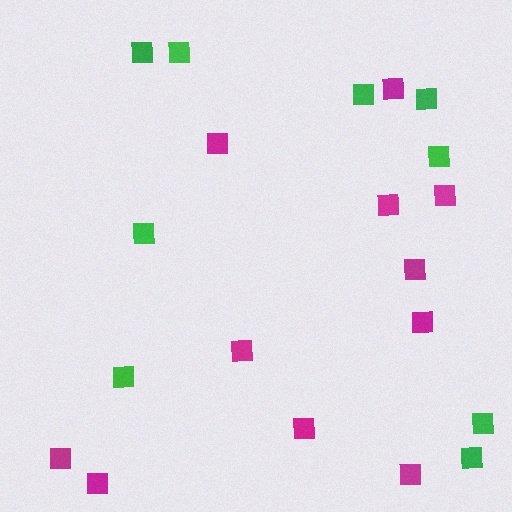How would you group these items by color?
There are 2 groups: one group of magenta squares (11) and one group of green squares (9).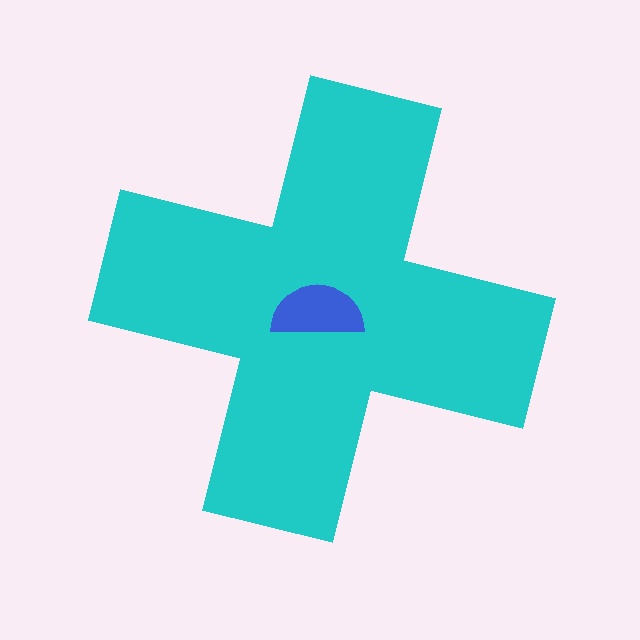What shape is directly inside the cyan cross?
The blue semicircle.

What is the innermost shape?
The blue semicircle.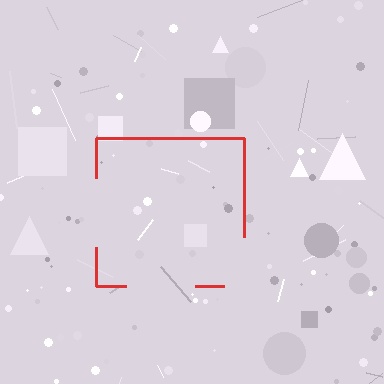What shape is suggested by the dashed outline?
The dashed outline suggests a square.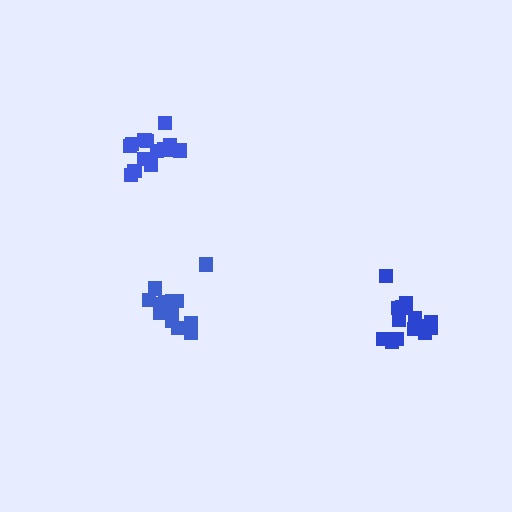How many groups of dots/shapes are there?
There are 3 groups.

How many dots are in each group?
Group 1: 15 dots, Group 2: 14 dots, Group 3: 15 dots (44 total).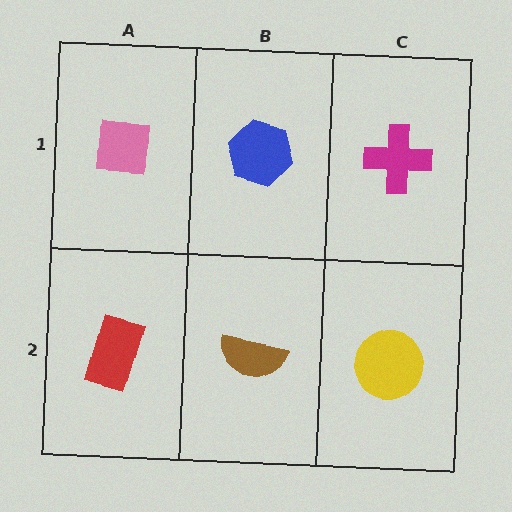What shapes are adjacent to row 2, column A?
A pink square (row 1, column A), a brown semicircle (row 2, column B).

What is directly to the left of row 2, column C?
A brown semicircle.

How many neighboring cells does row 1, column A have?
2.